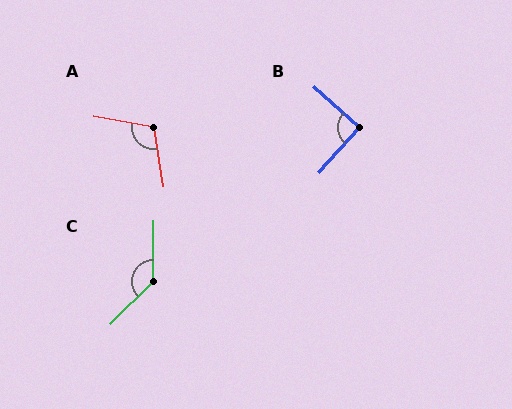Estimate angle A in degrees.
Approximately 109 degrees.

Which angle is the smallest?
B, at approximately 91 degrees.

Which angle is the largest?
C, at approximately 135 degrees.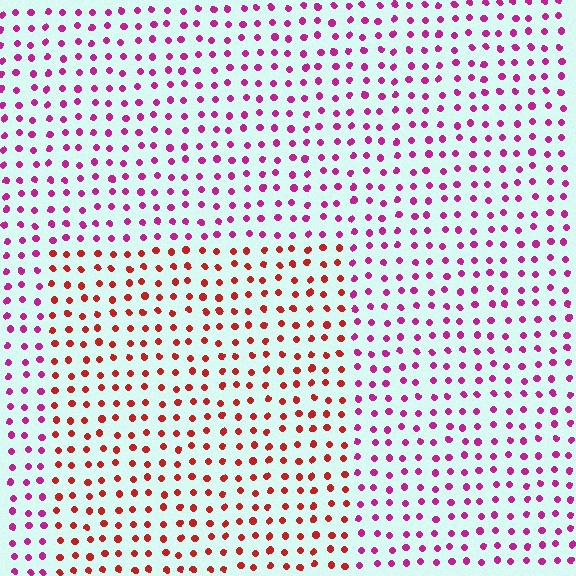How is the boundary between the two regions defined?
The boundary is defined purely by a slight shift in hue (about 43 degrees). Spacing, size, and orientation are identical on both sides.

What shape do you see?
I see a rectangle.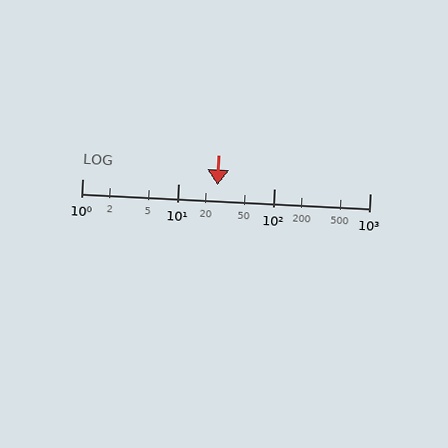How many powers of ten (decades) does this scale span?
The scale spans 3 decades, from 1 to 1000.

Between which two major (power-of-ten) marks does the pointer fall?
The pointer is between 10 and 100.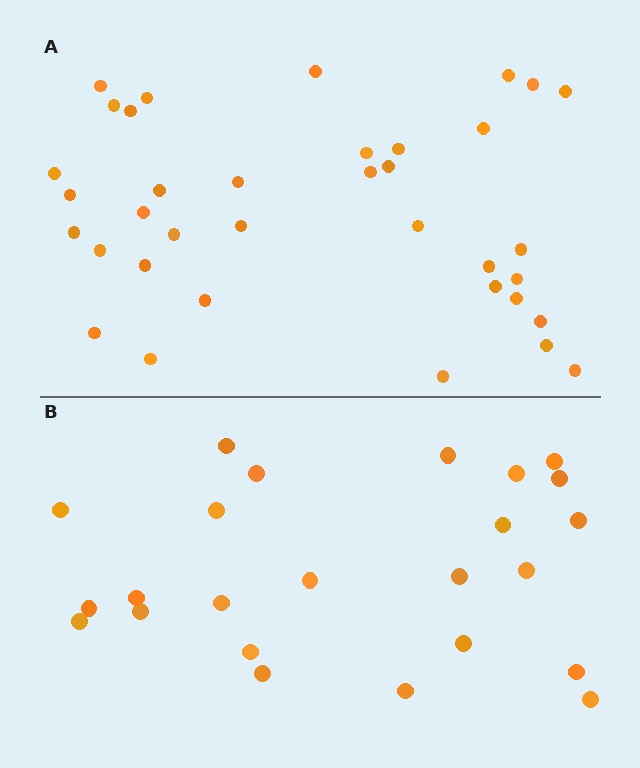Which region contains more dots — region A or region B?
Region A (the top region) has more dots.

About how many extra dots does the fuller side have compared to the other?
Region A has roughly 12 or so more dots than region B.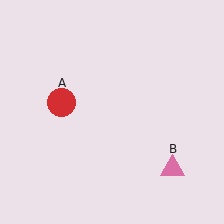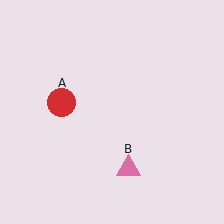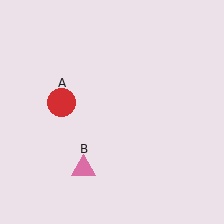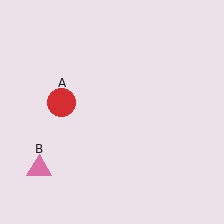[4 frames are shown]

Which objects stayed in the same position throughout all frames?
Red circle (object A) remained stationary.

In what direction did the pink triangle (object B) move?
The pink triangle (object B) moved left.